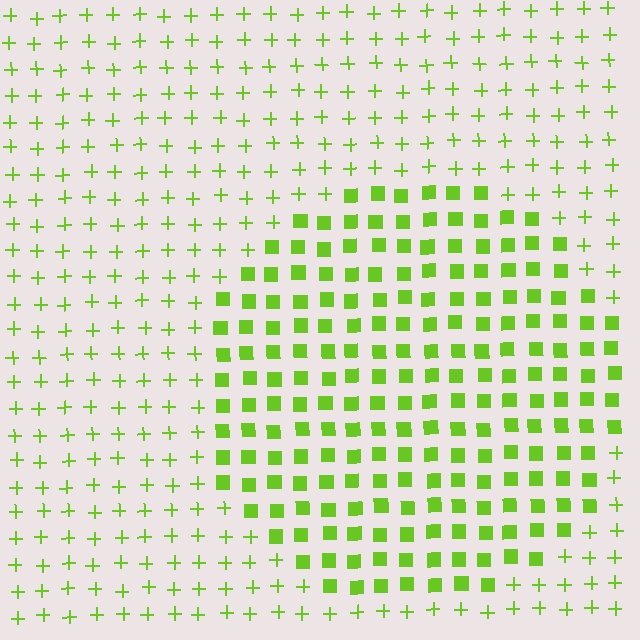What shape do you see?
I see a circle.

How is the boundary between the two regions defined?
The boundary is defined by a change in element shape: squares inside vs. plus signs outside. All elements share the same color and spacing.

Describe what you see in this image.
The image is filled with small lime elements arranged in a uniform grid. A circle-shaped region contains squares, while the surrounding area contains plus signs. The boundary is defined purely by the change in element shape.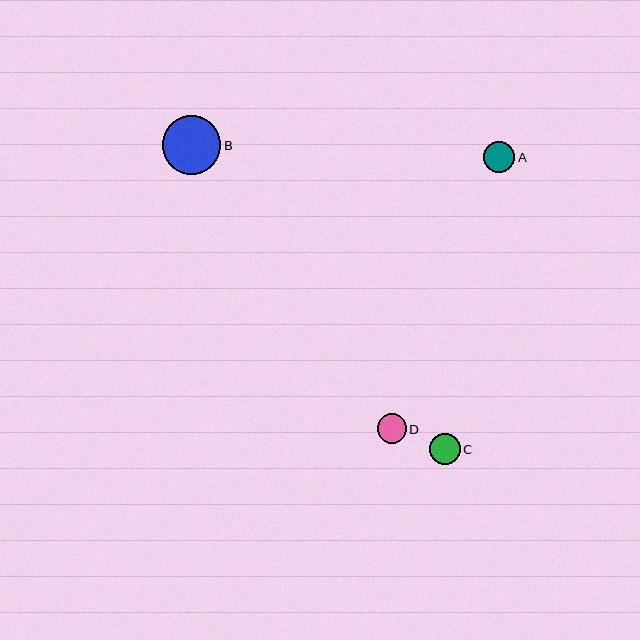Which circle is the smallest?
Circle D is the smallest with a size of approximately 29 pixels.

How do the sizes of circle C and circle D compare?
Circle C and circle D are approximately the same size.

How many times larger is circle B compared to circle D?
Circle B is approximately 2.0 times the size of circle D.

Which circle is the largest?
Circle B is the largest with a size of approximately 58 pixels.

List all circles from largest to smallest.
From largest to smallest: B, A, C, D.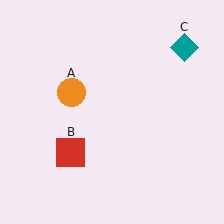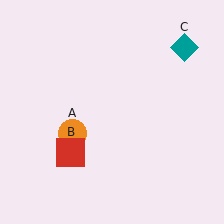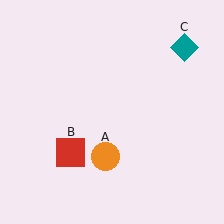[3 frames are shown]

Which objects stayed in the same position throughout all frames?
Red square (object B) and teal diamond (object C) remained stationary.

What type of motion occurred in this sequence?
The orange circle (object A) rotated counterclockwise around the center of the scene.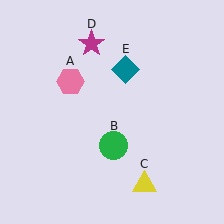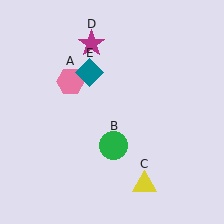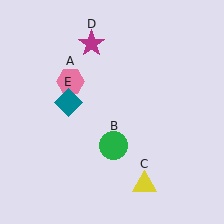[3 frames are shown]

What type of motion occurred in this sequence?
The teal diamond (object E) rotated counterclockwise around the center of the scene.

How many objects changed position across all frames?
1 object changed position: teal diamond (object E).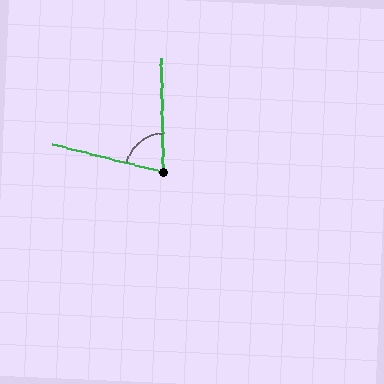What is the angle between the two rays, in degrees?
Approximately 75 degrees.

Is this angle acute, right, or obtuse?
It is acute.